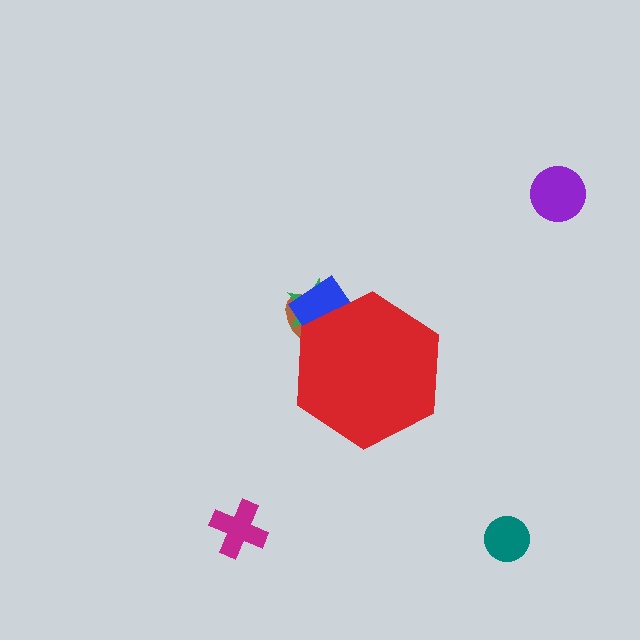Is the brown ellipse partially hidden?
Yes, the brown ellipse is partially hidden behind the red hexagon.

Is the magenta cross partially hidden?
No, the magenta cross is fully visible.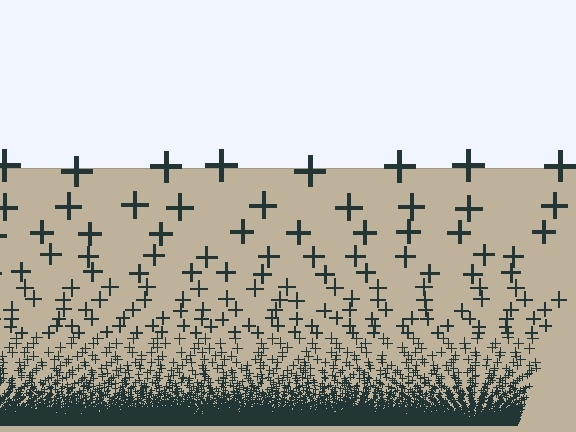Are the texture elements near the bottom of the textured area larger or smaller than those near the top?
Smaller. The gradient is inverted — elements near the bottom are smaller and denser.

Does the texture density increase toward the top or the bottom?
Density increases toward the bottom.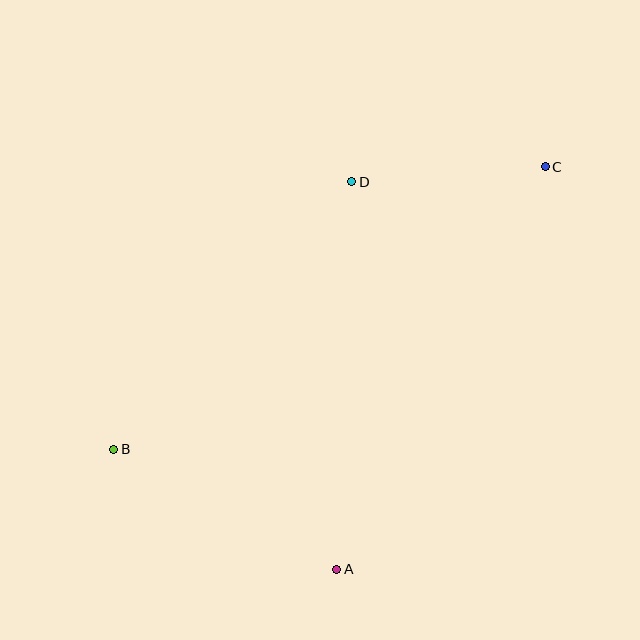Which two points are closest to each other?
Points C and D are closest to each other.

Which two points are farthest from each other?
Points B and C are farthest from each other.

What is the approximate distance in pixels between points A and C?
The distance between A and C is approximately 453 pixels.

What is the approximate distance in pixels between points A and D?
The distance between A and D is approximately 388 pixels.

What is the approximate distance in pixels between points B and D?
The distance between B and D is approximately 358 pixels.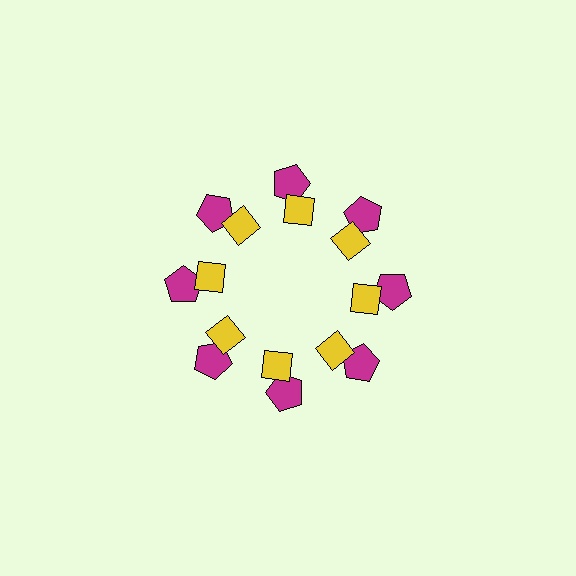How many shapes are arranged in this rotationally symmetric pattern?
There are 16 shapes, arranged in 8 groups of 2.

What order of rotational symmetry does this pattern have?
This pattern has 8-fold rotational symmetry.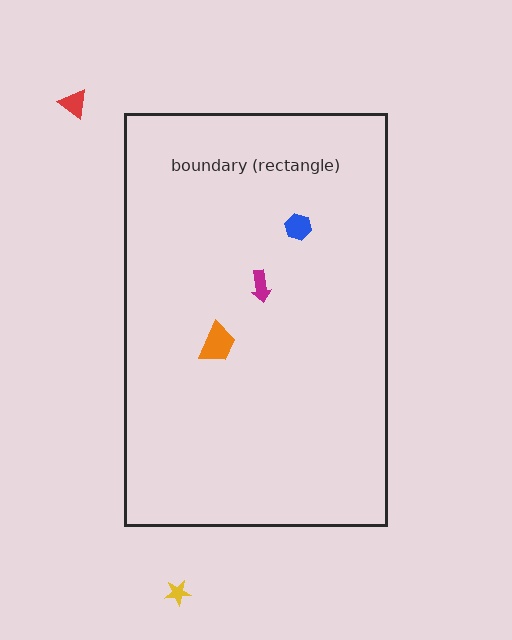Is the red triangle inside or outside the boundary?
Outside.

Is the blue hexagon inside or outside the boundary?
Inside.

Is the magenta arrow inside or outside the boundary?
Inside.